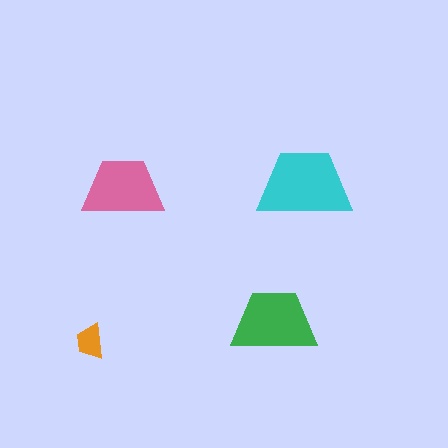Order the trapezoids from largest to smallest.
the cyan one, the green one, the pink one, the orange one.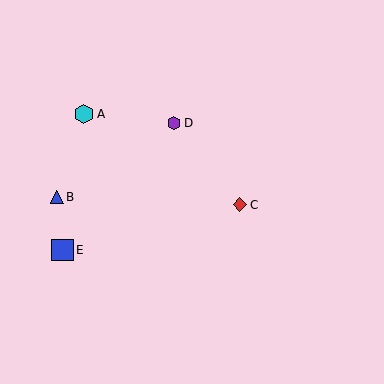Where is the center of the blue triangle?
The center of the blue triangle is at (57, 197).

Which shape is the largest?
The blue square (labeled E) is the largest.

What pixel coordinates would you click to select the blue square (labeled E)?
Click at (63, 250) to select the blue square E.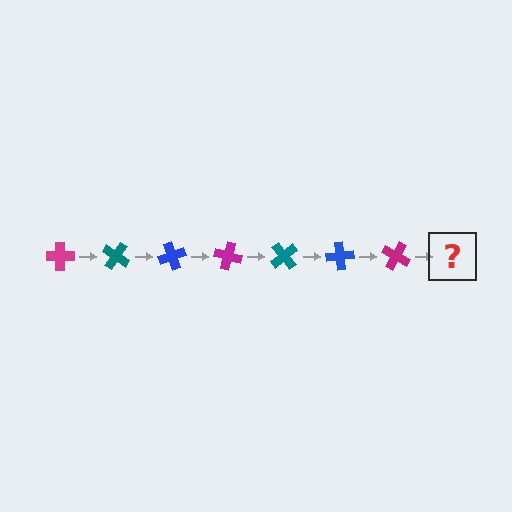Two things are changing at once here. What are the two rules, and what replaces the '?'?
The two rules are that it rotates 35 degrees each step and the color cycles through magenta, teal, and blue. The '?' should be a teal cross, rotated 245 degrees from the start.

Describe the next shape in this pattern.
It should be a teal cross, rotated 245 degrees from the start.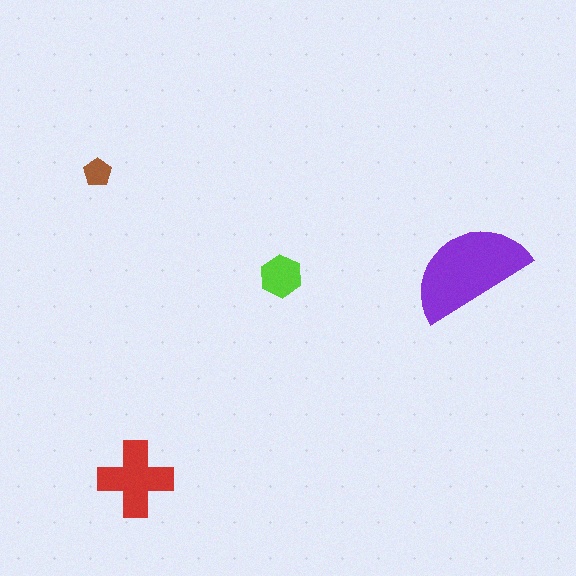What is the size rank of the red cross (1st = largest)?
2nd.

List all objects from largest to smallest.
The purple semicircle, the red cross, the lime hexagon, the brown pentagon.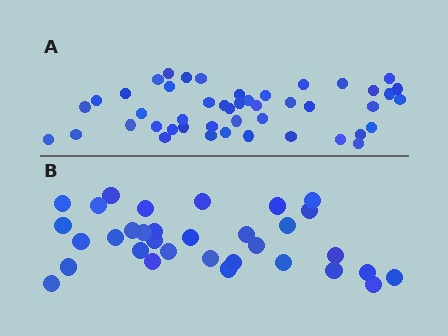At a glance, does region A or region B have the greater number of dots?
Region A (the top region) has more dots.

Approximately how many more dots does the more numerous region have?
Region A has approximately 15 more dots than region B.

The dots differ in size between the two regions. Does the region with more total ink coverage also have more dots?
No. Region B has more total ink coverage because its dots are larger, but region A actually contains more individual dots. Total area can be misleading — the number of items is what matters here.